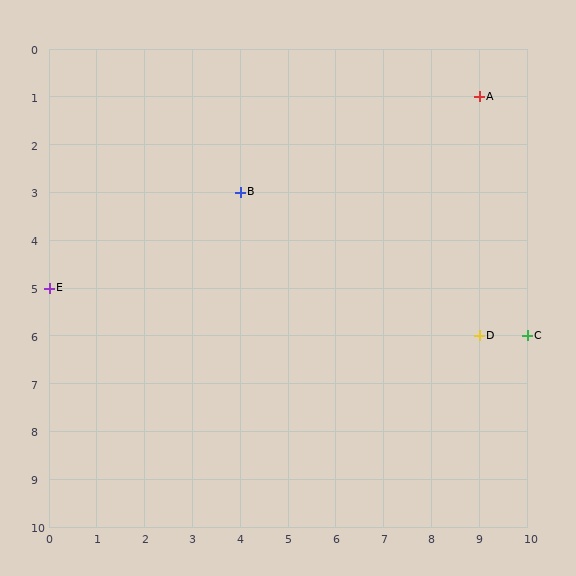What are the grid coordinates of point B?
Point B is at grid coordinates (4, 3).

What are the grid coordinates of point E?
Point E is at grid coordinates (0, 5).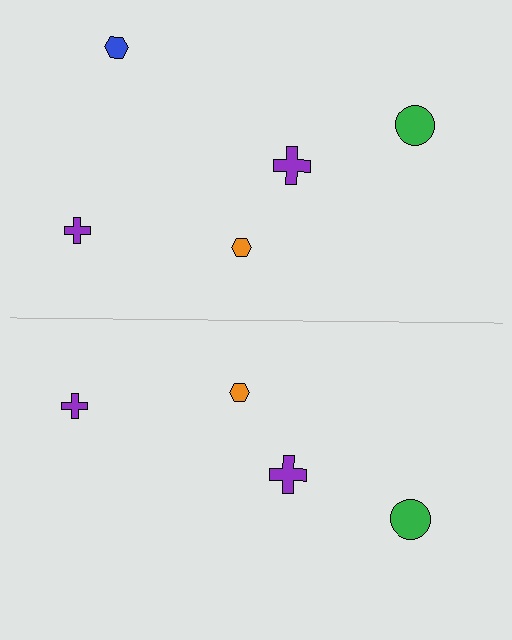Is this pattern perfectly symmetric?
No, the pattern is not perfectly symmetric. A blue hexagon is missing from the bottom side.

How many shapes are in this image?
There are 9 shapes in this image.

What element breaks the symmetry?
A blue hexagon is missing from the bottom side.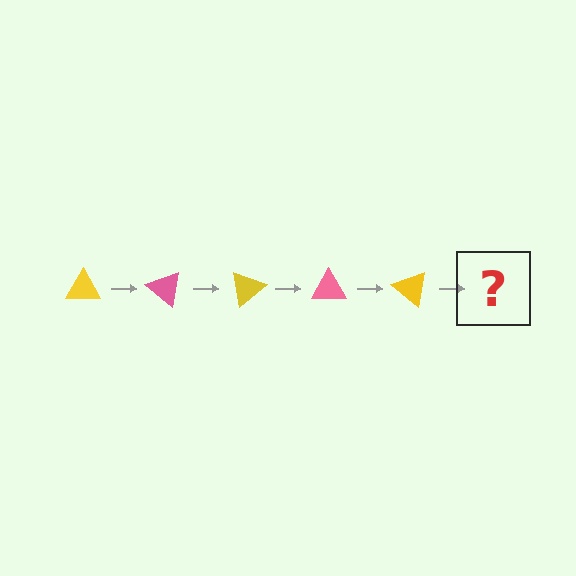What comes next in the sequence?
The next element should be a pink triangle, rotated 200 degrees from the start.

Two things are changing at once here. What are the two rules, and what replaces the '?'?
The two rules are that it rotates 40 degrees each step and the color cycles through yellow and pink. The '?' should be a pink triangle, rotated 200 degrees from the start.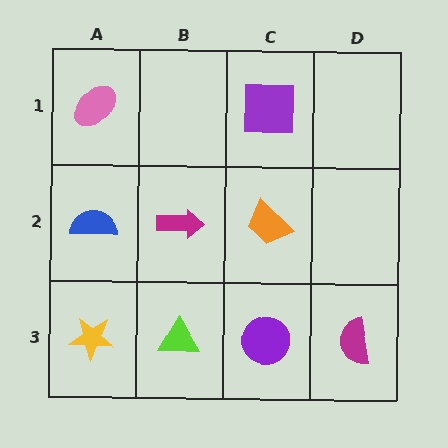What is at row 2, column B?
A magenta arrow.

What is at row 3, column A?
A yellow star.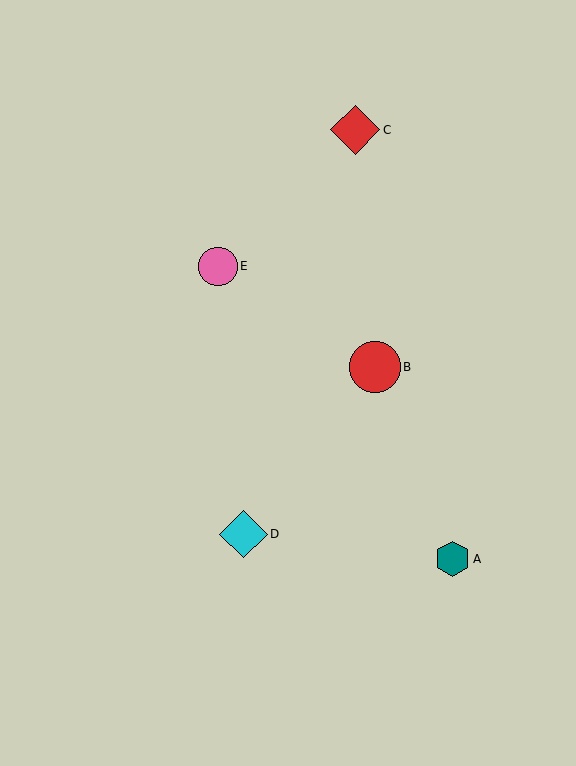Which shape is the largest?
The red circle (labeled B) is the largest.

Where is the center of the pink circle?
The center of the pink circle is at (218, 266).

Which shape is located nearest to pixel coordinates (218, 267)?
The pink circle (labeled E) at (218, 266) is nearest to that location.